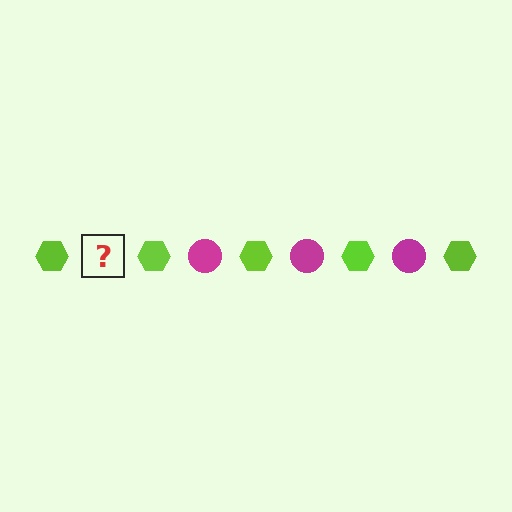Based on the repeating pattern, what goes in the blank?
The blank should be a magenta circle.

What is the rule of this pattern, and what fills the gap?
The rule is that the pattern alternates between lime hexagon and magenta circle. The gap should be filled with a magenta circle.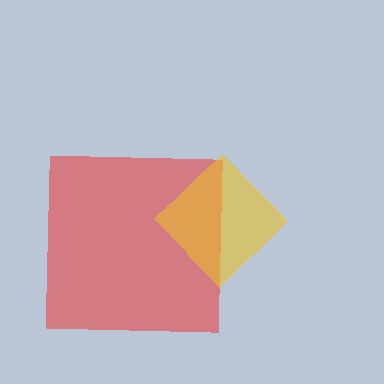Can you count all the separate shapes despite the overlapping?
Yes, there are 2 separate shapes.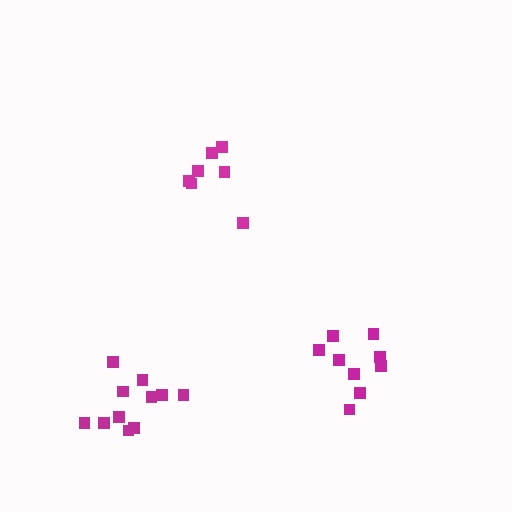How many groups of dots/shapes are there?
There are 3 groups.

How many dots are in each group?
Group 1: 7 dots, Group 2: 9 dots, Group 3: 11 dots (27 total).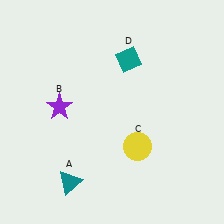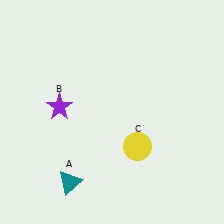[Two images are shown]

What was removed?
The teal diamond (D) was removed in Image 2.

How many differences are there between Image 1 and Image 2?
There is 1 difference between the two images.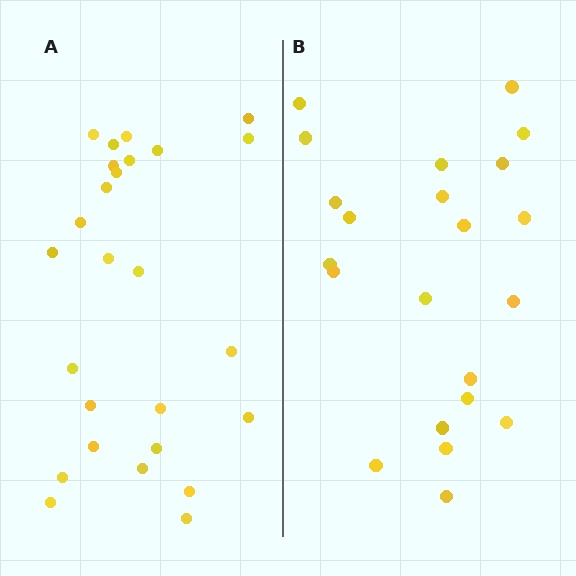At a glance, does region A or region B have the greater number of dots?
Region A (the left region) has more dots.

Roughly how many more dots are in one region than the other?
Region A has about 4 more dots than region B.